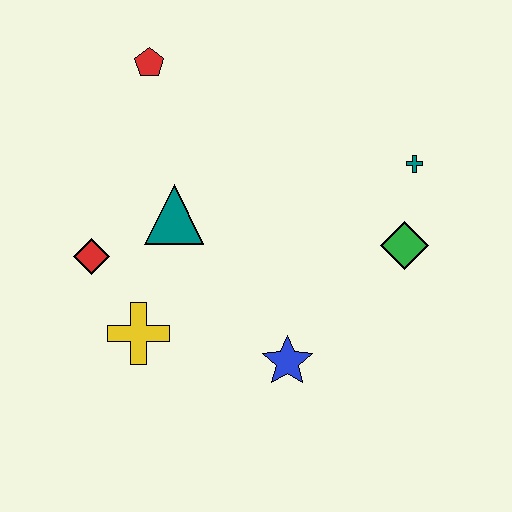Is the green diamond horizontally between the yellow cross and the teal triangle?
No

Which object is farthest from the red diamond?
The teal cross is farthest from the red diamond.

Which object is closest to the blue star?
The yellow cross is closest to the blue star.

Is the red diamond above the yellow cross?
Yes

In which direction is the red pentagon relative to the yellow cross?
The red pentagon is above the yellow cross.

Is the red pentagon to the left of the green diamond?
Yes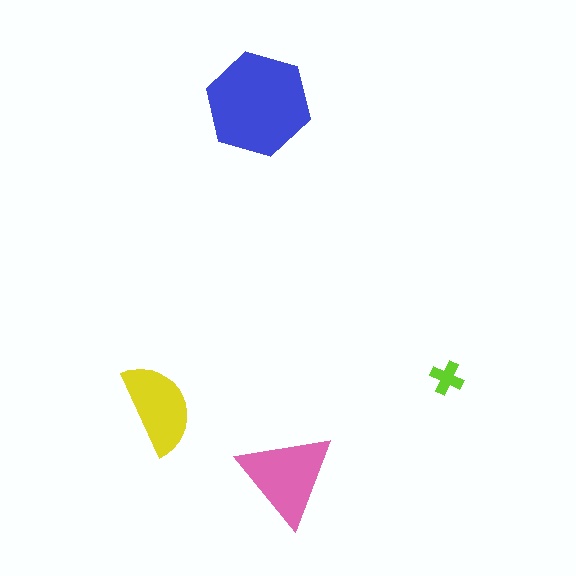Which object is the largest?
The blue hexagon.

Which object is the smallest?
The lime cross.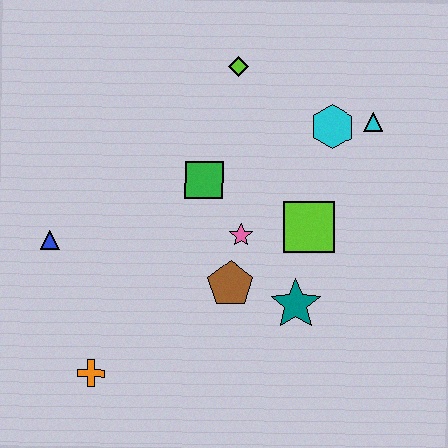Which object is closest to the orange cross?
The blue triangle is closest to the orange cross.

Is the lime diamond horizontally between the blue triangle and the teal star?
Yes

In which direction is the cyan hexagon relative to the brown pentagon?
The cyan hexagon is above the brown pentagon.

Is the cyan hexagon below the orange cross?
No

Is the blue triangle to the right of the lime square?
No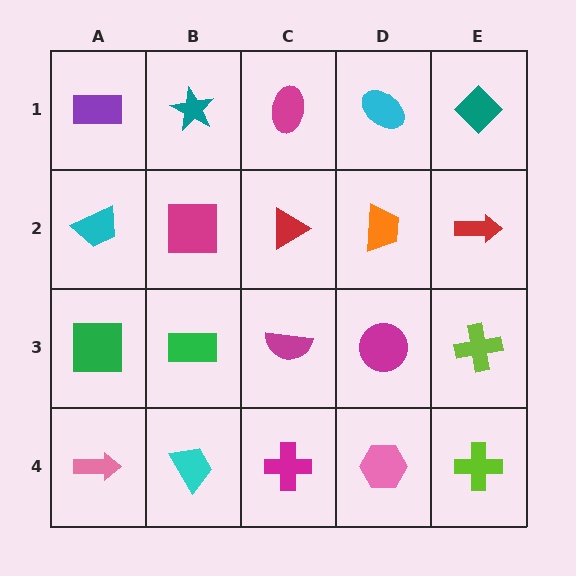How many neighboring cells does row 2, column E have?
3.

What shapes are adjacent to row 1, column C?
A red triangle (row 2, column C), a teal star (row 1, column B), a cyan ellipse (row 1, column D).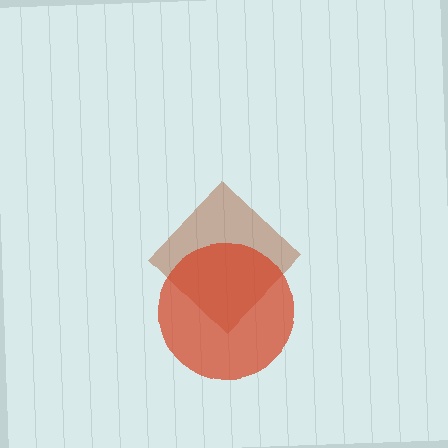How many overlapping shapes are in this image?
There are 2 overlapping shapes in the image.